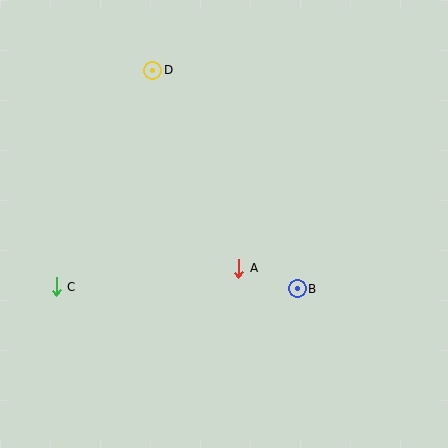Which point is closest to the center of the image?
Point A at (239, 268) is closest to the center.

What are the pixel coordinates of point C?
Point C is at (56, 287).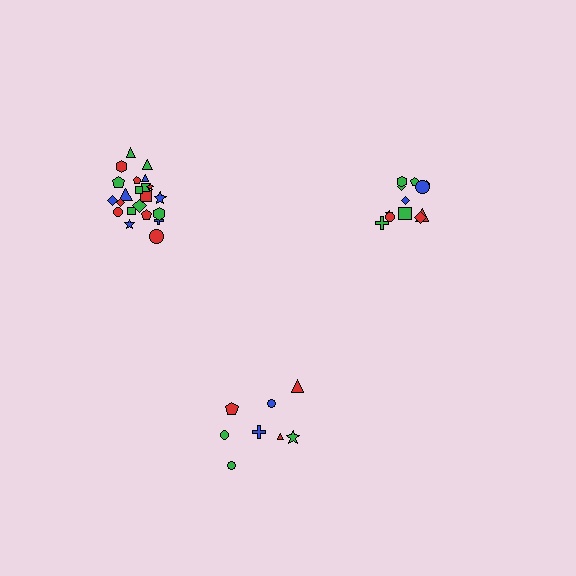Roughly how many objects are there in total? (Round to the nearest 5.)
Roughly 40 objects in total.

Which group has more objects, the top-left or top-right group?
The top-left group.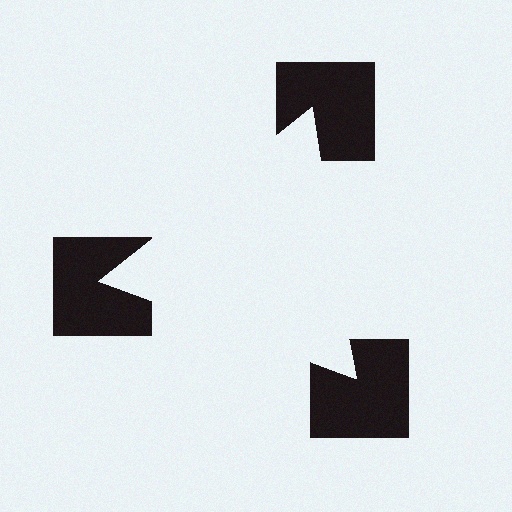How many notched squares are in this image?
There are 3 — one at each vertex of the illusory triangle.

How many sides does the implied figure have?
3 sides.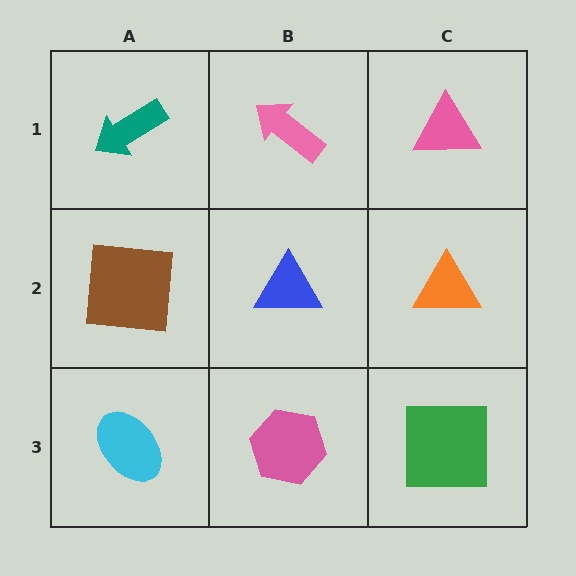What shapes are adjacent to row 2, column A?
A teal arrow (row 1, column A), a cyan ellipse (row 3, column A), a blue triangle (row 2, column B).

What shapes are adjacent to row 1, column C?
An orange triangle (row 2, column C), a pink arrow (row 1, column B).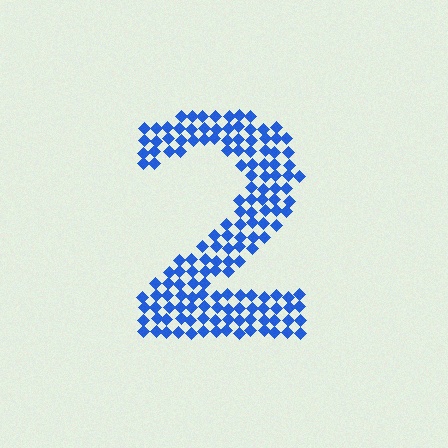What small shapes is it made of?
It is made of small diamonds.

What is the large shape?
The large shape is the digit 2.